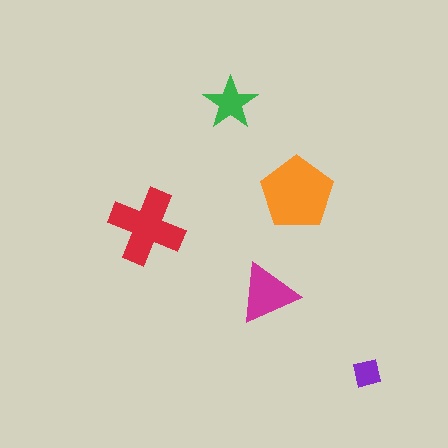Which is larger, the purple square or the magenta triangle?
The magenta triangle.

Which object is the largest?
The orange pentagon.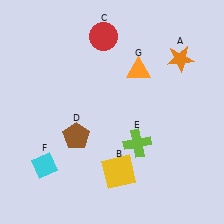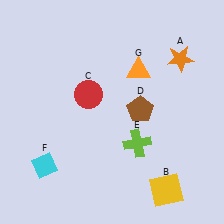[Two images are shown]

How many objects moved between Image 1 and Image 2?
3 objects moved between the two images.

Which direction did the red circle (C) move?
The red circle (C) moved down.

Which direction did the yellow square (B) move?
The yellow square (B) moved right.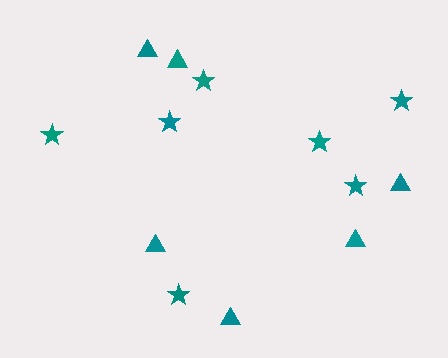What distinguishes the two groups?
There are 2 groups: one group of stars (7) and one group of triangles (6).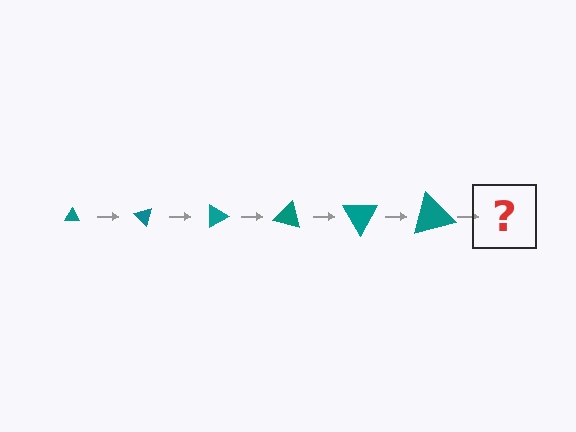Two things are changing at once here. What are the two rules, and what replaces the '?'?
The two rules are that the triangle grows larger each step and it rotates 45 degrees each step. The '?' should be a triangle, larger than the previous one and rotated 270 degrees from the start.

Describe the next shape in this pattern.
It should be a triangle, larger than the previous one and rotated 270 degrees from the start.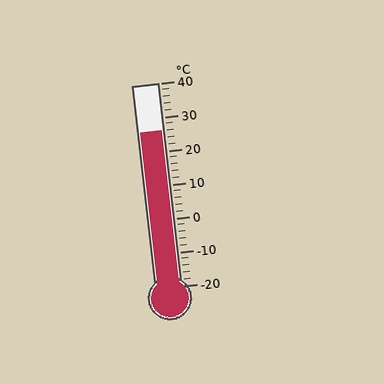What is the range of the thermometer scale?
The thermometer scale ranges from -20°C to 40°C.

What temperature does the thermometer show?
The thermometer shows approximately 26°C.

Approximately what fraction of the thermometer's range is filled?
The thermometer is filled to approximately 75% of its range.